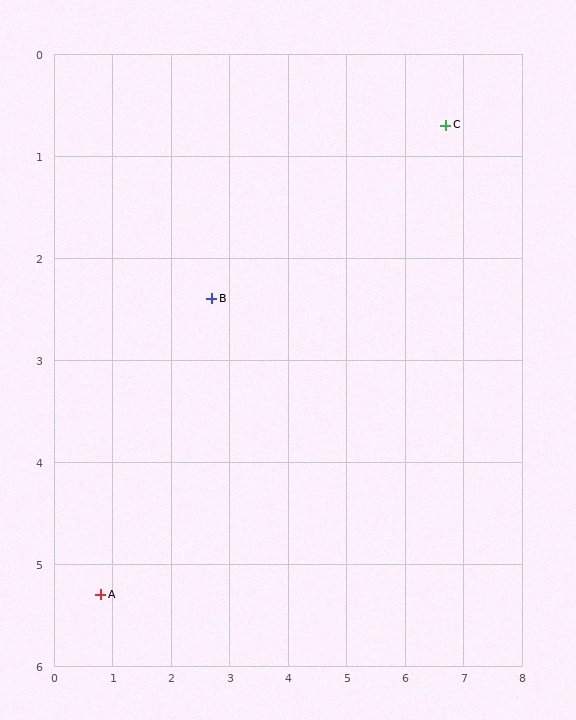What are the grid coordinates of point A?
Point A is at approximately (0.8, 5.3).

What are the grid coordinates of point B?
Point B is at approximately (2.7, 2.4).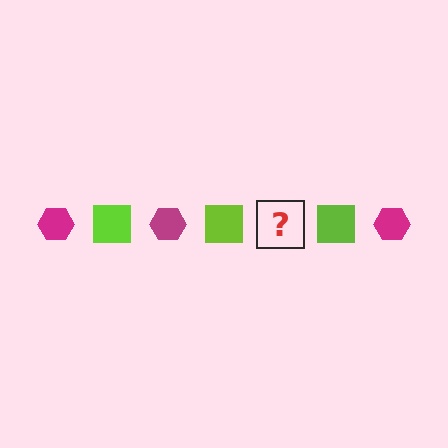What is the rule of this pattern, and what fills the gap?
The rule is that the pattern alternates between magenta hexagon and lime square. The gap should be filled with a magenta hexagon.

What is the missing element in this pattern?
The missing element is a magenta hexagon.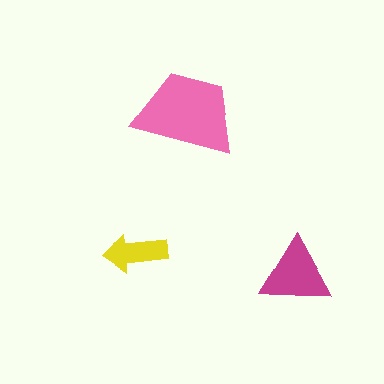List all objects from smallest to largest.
The yellow arrow, the magenta triangle, the pink trapezoid.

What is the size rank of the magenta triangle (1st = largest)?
2nd.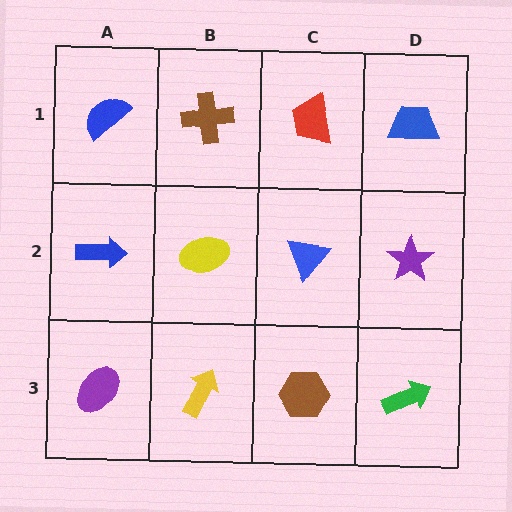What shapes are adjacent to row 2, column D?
A blue trapezoid (row 1, column D), a green arrow (row 3, column D), a blue triangle (row 2, column C).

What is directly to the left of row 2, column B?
A blue arrow.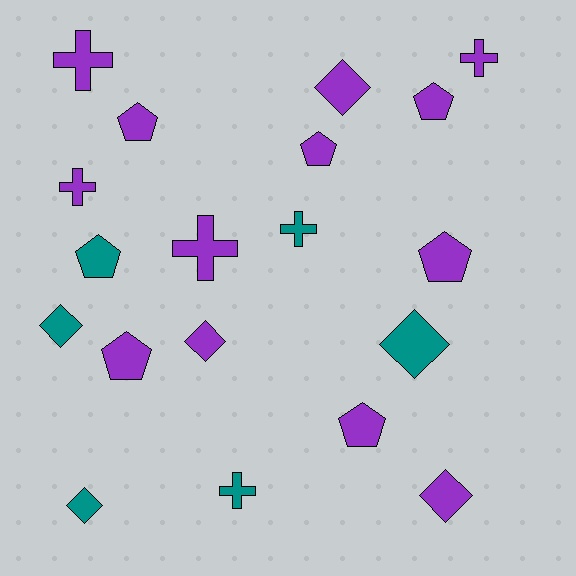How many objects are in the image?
There are 19 objects.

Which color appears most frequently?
Purple, with 13 objects.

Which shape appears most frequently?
Pentagon, with 7 objects.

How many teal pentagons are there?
There is 1 teal pentagon.